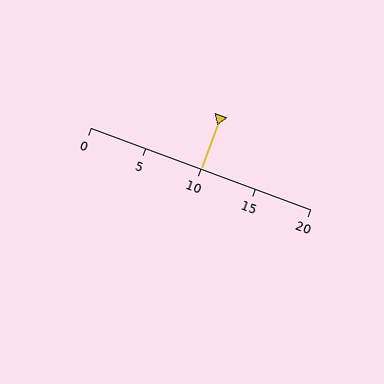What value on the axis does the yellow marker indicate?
The marker indicates approximately 10.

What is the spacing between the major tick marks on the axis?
The major ticks are spaced 5 apart.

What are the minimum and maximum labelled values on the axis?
The axis runs from 0 to 20.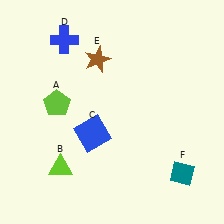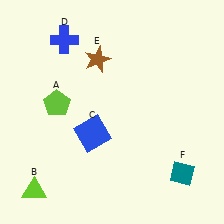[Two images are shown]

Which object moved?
The lime triangle (B) moved left.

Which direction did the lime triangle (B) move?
The lime triangle (B) moved left.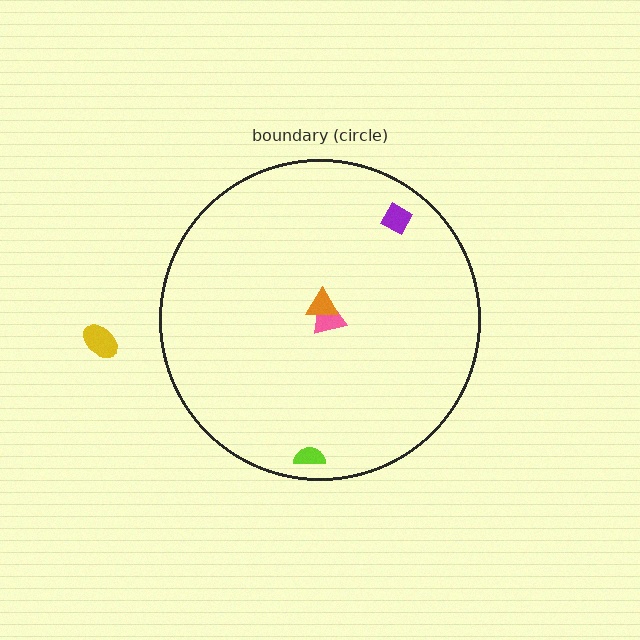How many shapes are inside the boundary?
4 inside, 1 outside.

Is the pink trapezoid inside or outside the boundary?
Inside.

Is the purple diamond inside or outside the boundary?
Inside.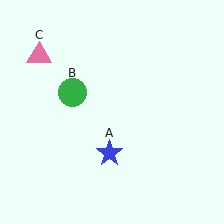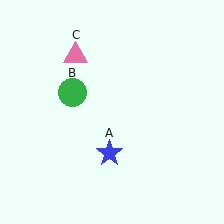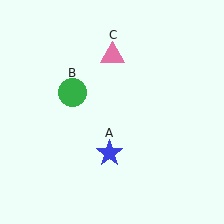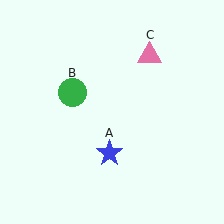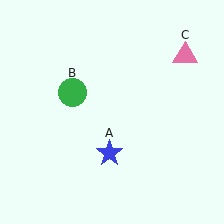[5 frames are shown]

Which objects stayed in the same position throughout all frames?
Blue star (object A) and green circle (object B) remained stationary.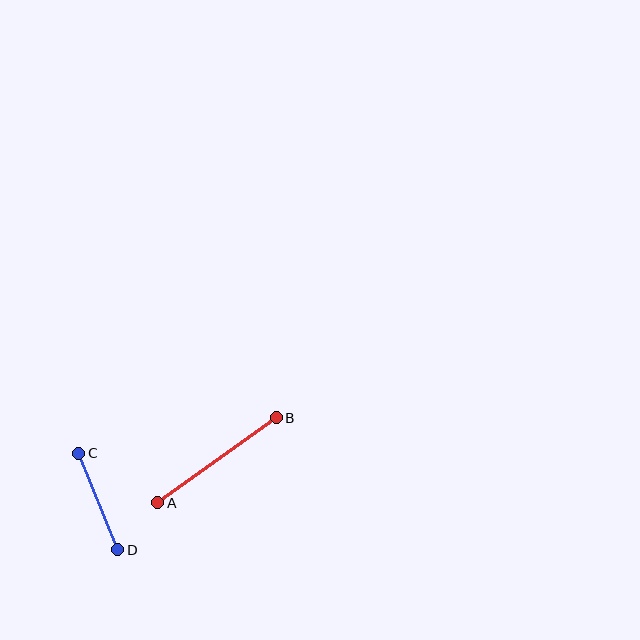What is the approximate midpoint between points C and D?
The midpoint is at approximately (98, 501) pixels.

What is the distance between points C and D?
The distance is approximately 104 pixels.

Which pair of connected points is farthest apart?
Points A and B are farthest apart.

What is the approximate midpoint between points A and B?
The midpoint is at approximately (217, 460) pixels.